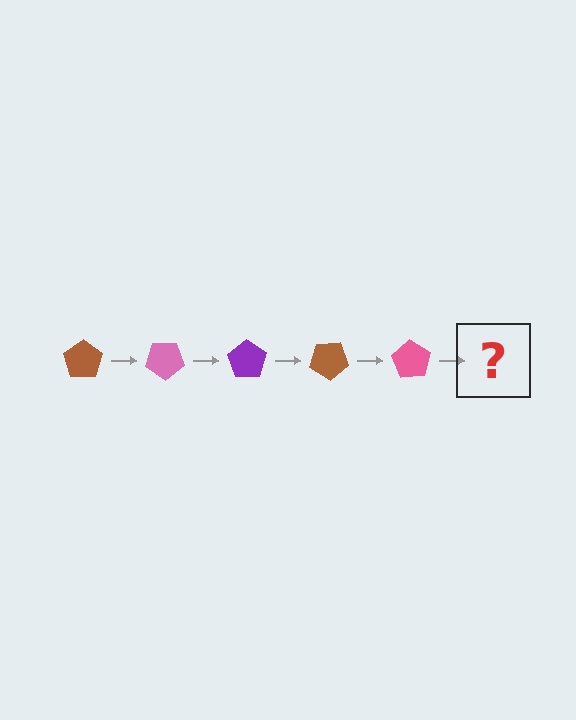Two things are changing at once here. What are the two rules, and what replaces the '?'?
The two rules are that it rotates 35 degrees each step and the color cycles through brown, pink, and purple. The '?' should be a purple pentagon, rotated 175 degrees from the start.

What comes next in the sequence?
The next element should be a purple pentagon, rotated 175 degrees from the start.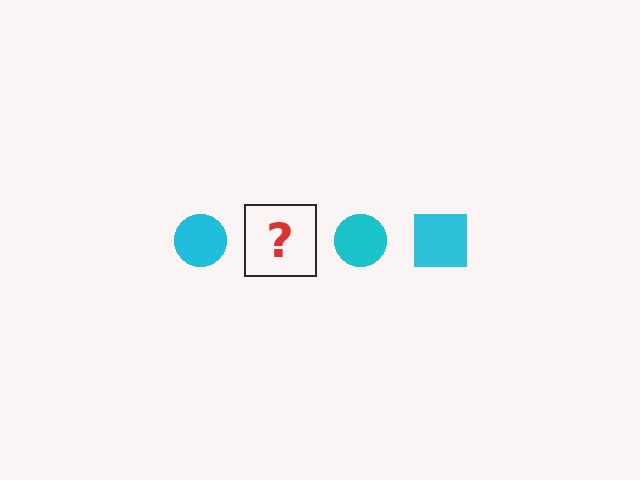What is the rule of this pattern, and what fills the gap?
The rule is that the pattern cycles through circle, square shapes in cyan. The gap should be filled with a cyan square.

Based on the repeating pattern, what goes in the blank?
The blank should be a cyan square.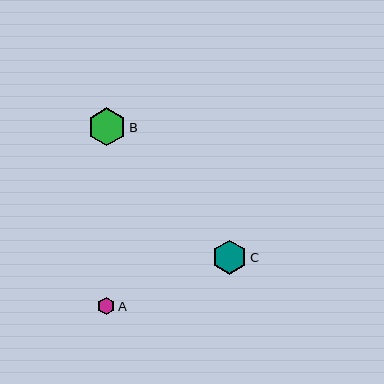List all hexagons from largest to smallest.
From largest to smallest: B, C, A.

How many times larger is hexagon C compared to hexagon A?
Hexagon C is approximately 1.9 times the size of hexagon A.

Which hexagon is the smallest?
Hexagon A is the smallest with a size of approximately 18 pixels.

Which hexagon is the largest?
Hexagon B is the largest with a size of approximately 38 pixels.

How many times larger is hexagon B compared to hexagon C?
Hexagon B is approximately 1.1 times the size of hexagon C.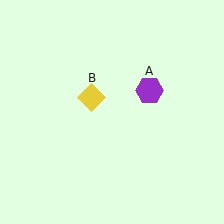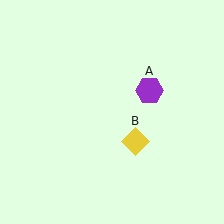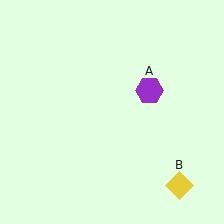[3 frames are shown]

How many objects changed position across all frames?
1 object changed position: yellow diamond (object B).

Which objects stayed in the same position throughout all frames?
Purple hexagon (object A) remained stationary.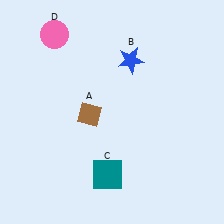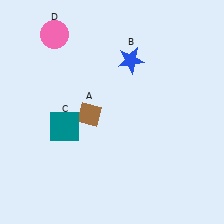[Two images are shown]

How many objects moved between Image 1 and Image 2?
1 object moved between the two images.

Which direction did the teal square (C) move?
The teal square (C) moved up.